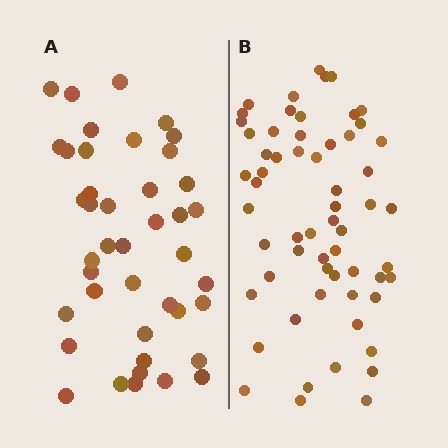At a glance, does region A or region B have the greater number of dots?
Region B (the right region) has more dots.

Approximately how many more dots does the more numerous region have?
Region B has approximately 20 more dots than region A.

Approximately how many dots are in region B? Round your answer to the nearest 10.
About 60 dots.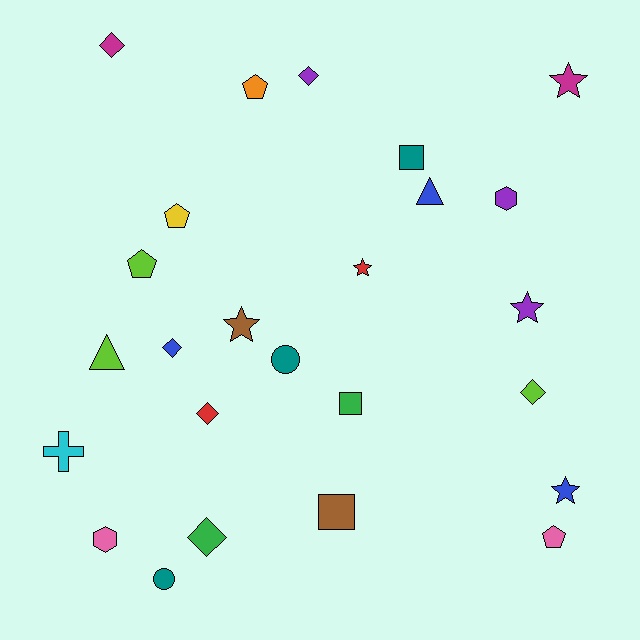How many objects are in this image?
There are 25 objects.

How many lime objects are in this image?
There are 3 lime objects.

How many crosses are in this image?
There is 1 cross.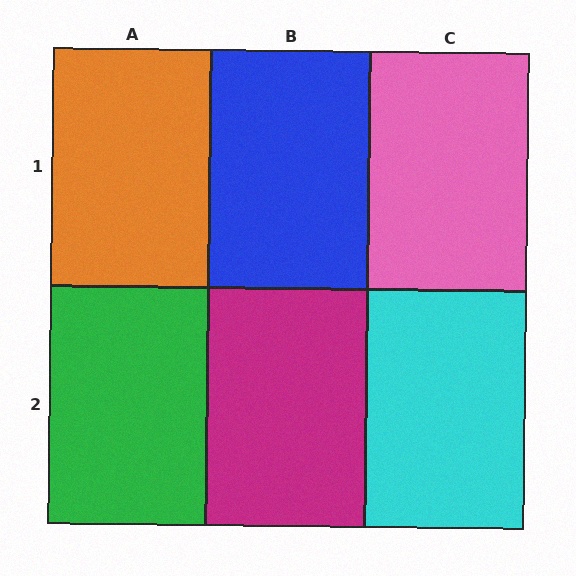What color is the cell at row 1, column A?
Orange.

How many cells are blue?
1 cell is blue.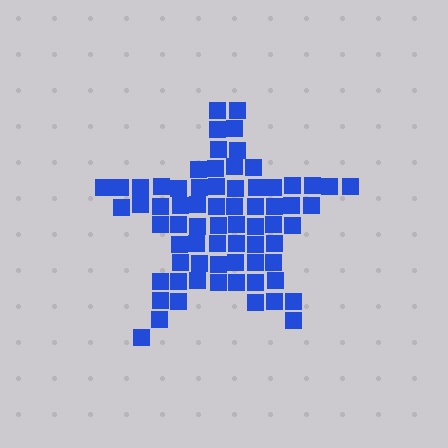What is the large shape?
The large shape is a star.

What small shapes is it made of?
It is made of small squares.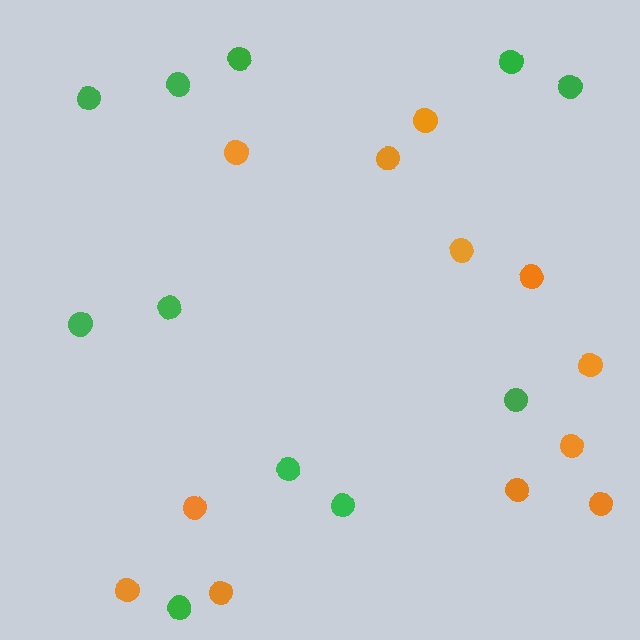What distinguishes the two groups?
There are 2 groups: one group of orange circles (12) and one group of green circles (11).